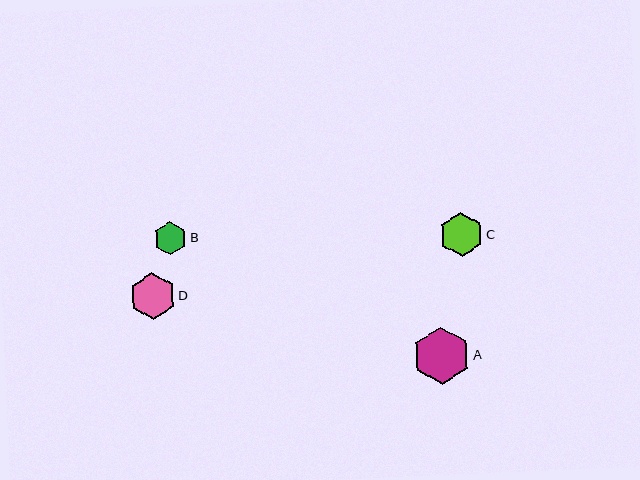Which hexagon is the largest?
Hexagon A is the largest with a size of approximately 57 pixels.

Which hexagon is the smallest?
Hexagon B is the smallest with a size of approximately 33 pixels.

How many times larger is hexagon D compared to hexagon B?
Hexagon D is approximately 1.4 times the size of hexagon B.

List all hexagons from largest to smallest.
From largest to smallest: A, D, C, B.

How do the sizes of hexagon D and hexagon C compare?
Hexagon D and hexagon C are approximately the same size.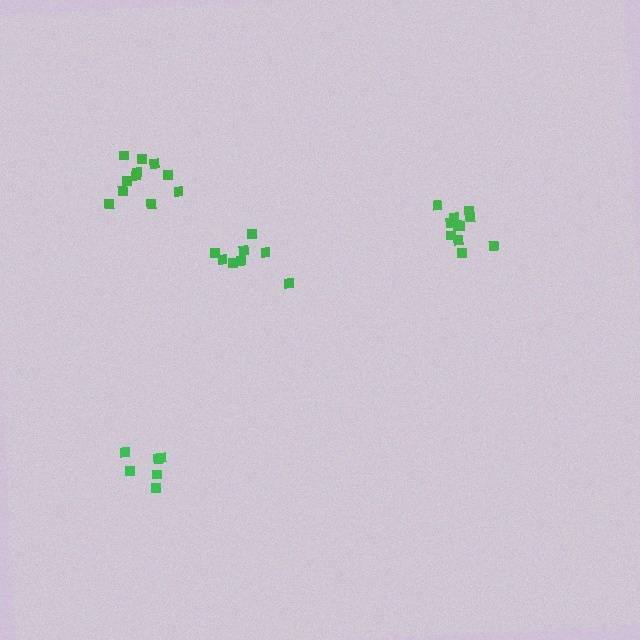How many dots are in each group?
Group 1: 8 dots, Group 2: 6 dots, Group 3: 12 dots, Group 4: 11 dots (37 total).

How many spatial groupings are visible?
There are 4 spatial groupings.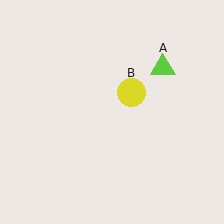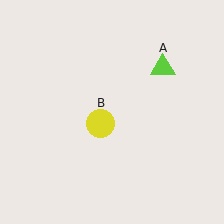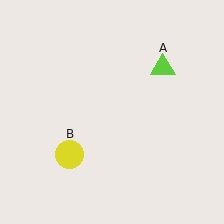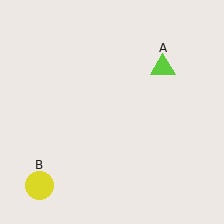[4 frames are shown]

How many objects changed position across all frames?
1 object changed position: yellow circle (object B).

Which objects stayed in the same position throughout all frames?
Lime triangle (object A) remained stationary.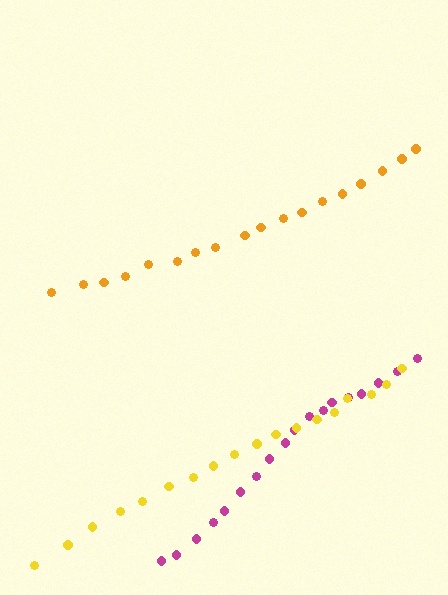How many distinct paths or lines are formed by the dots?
There are 3 distinct paths.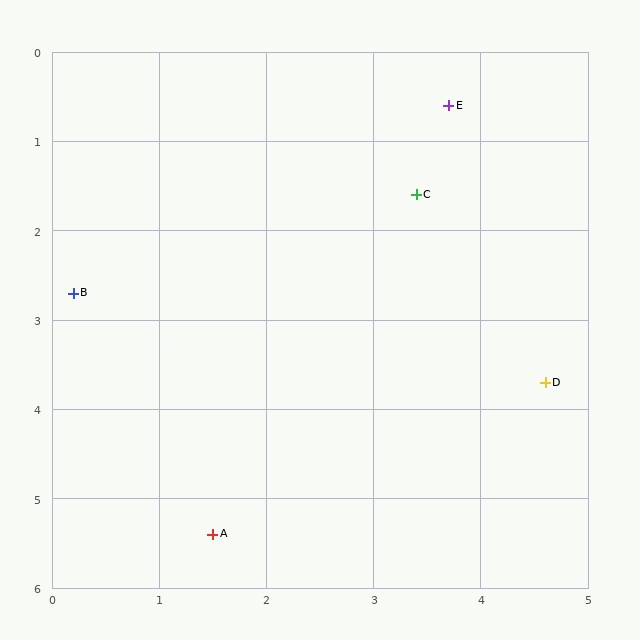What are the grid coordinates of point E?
Point E is at approximately (3.7, 0.6).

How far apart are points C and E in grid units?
Points C and E are about 1.0 grid units apart.